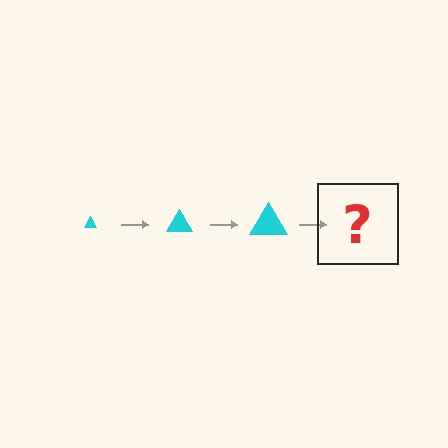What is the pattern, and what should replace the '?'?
The pattern is that the triangle gets progressively larger each step. The '?' should be a cyan triangle, larger than the previous one.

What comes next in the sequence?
The next element should be a cyan triangle, larger than the previous one.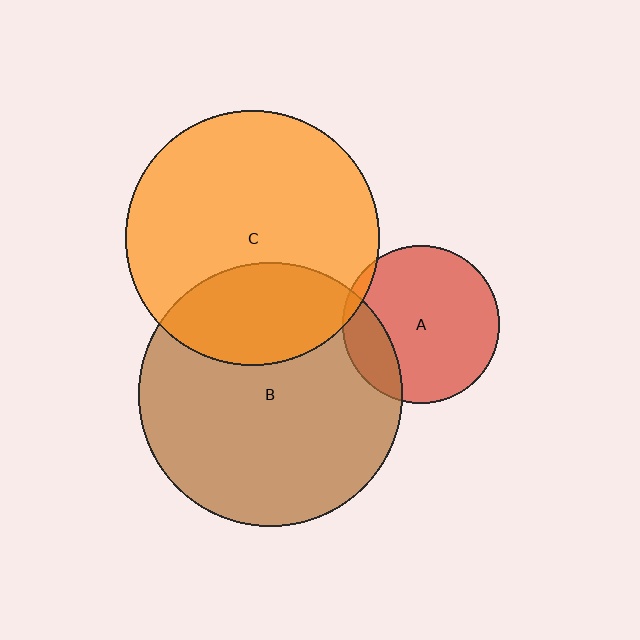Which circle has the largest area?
Circle B (brown).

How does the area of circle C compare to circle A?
Approximately 2.6 times.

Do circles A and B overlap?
Yes.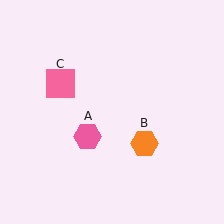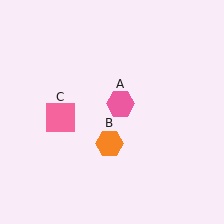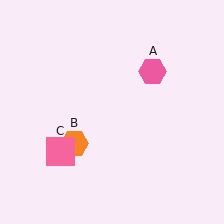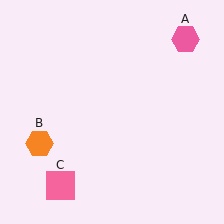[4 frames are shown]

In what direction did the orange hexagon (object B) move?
The orange hexagon (object B) moved left.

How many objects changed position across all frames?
3 objects changed position: pink hexagon (object A), orange hexagon (object B), pink square (object C).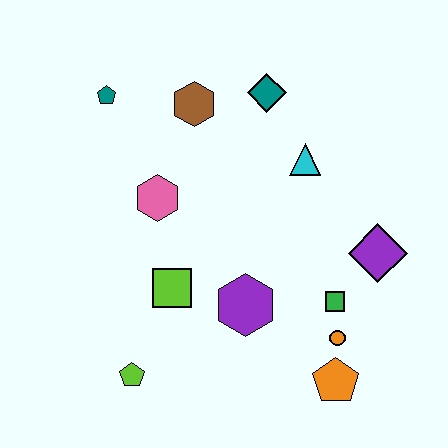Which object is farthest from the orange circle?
The teal pentagon is farthest from the orange circle.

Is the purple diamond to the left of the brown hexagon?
No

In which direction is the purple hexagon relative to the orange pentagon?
The purple hexagon is to the left of the orange pentagon.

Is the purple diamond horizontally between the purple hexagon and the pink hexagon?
No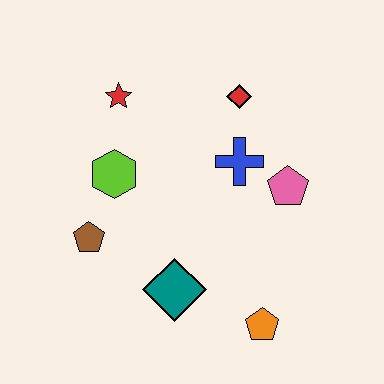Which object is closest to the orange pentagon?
The teal diamond is closest to the orange pentagon.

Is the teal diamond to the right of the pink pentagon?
No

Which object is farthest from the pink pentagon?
The brown pentagon is farthest from the pink pentagon.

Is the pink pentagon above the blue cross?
No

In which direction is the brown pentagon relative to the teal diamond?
The brown pentagon is to the left of the teal diamond.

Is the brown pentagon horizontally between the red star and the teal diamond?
No